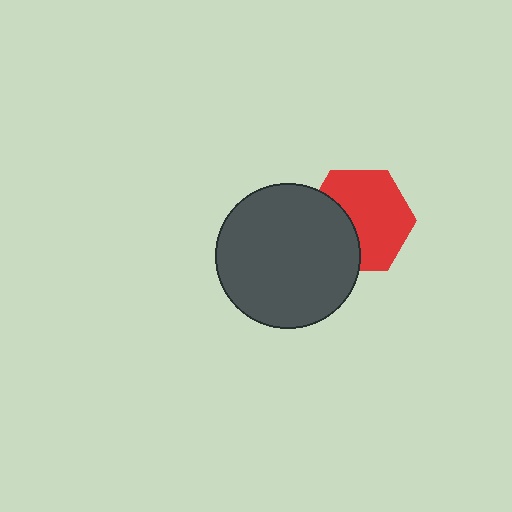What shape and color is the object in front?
The object in front is a dark gray circle.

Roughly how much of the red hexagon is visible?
Most of it is visible (roughly 65%).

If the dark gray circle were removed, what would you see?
You would see the complete red hexagon.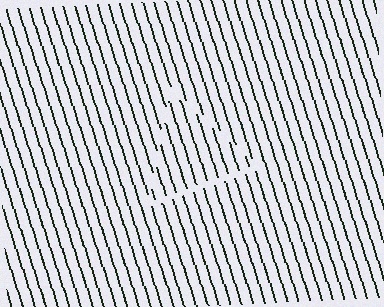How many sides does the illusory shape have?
3 sides — the line-ends trace a triangle.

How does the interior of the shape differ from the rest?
The interior of the shape contains the same grating, shifted by half a period — the contour is defined by the phase discontinuity where line-ends from the inner and outer gratings abut.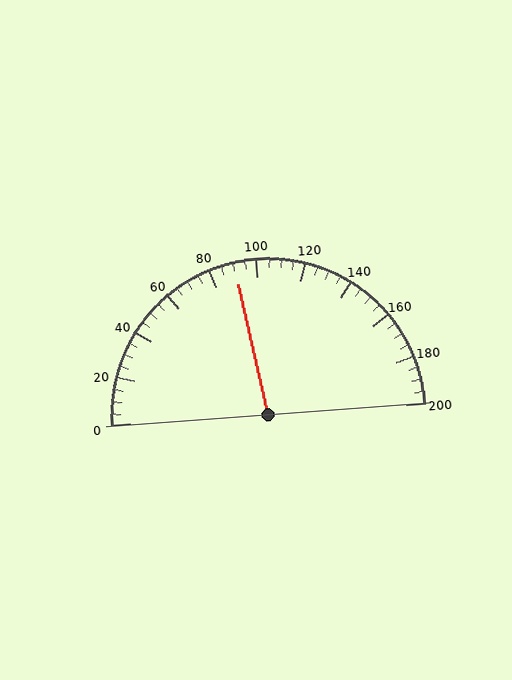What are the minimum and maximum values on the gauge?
The gauge ranges from 0 to 200.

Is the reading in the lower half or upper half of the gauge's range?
The reading is in the lower half of the range (0 to 200).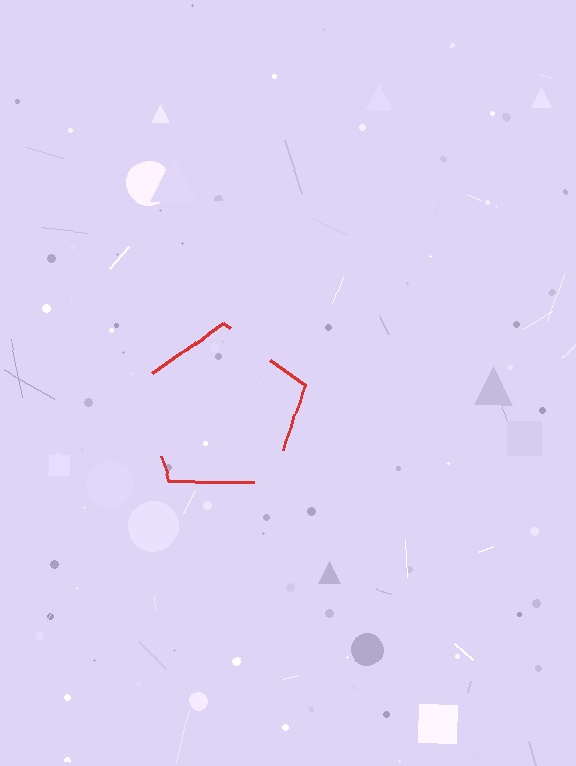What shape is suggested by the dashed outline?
The dashed outline suggests a pentagon.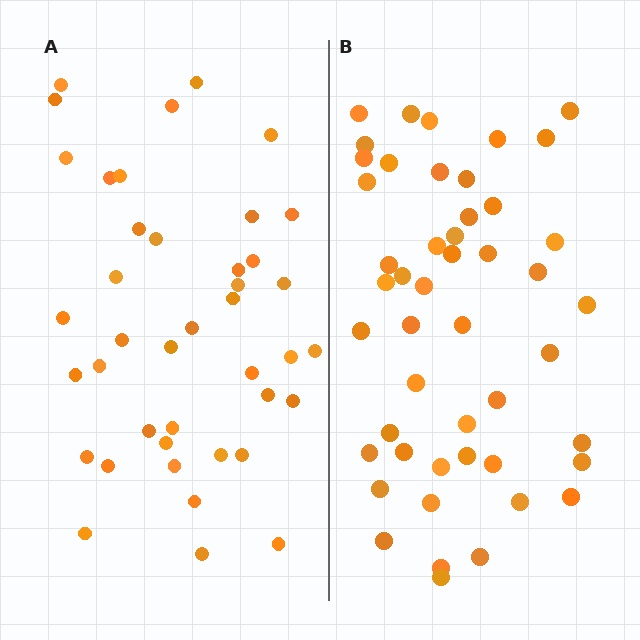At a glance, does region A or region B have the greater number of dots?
Region B (the right region) has more dots.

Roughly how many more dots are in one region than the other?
Region B has roughly 8 or so more dots than region A.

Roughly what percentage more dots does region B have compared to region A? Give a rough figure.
About 15% more.